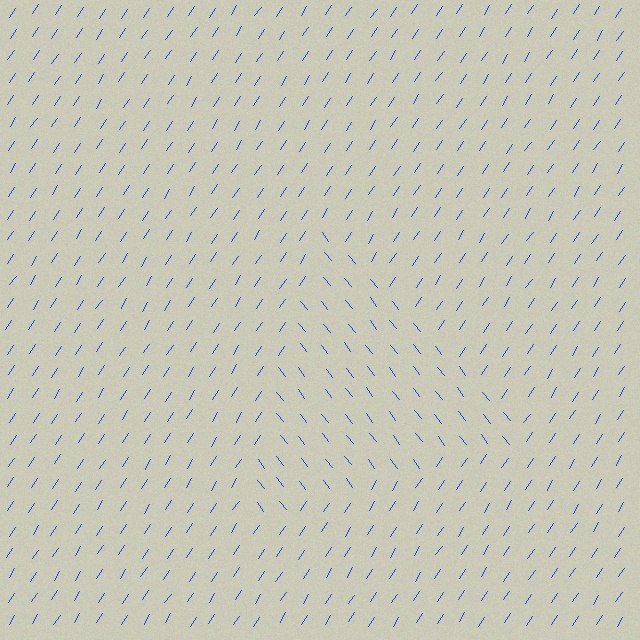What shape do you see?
I see a triangle.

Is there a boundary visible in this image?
Yes, there is a texture boundary formed by a change in line orientation.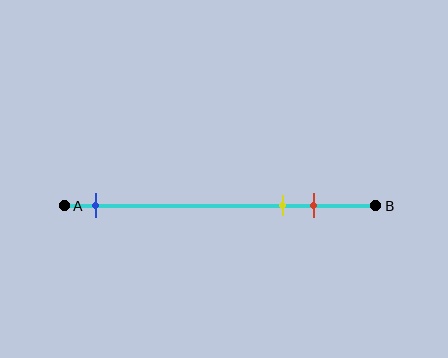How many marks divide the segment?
There are 3 marks dividing the segment.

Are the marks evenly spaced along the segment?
No, the marks are not evenly spaced.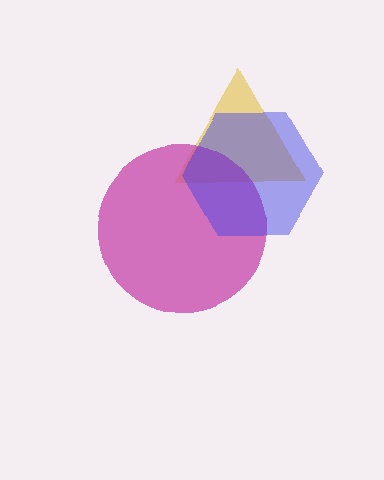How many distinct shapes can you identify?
There are 3 distinct shapes: a yellow triangle, a magenta circle, a blue hexagon.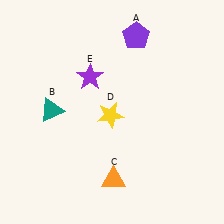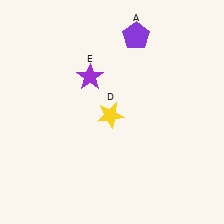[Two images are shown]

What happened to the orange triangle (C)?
The orange triangle (C) was removed in Image 2. It was in the bottom-right area of Image 1.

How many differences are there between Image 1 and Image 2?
There are 2 differences between the two images.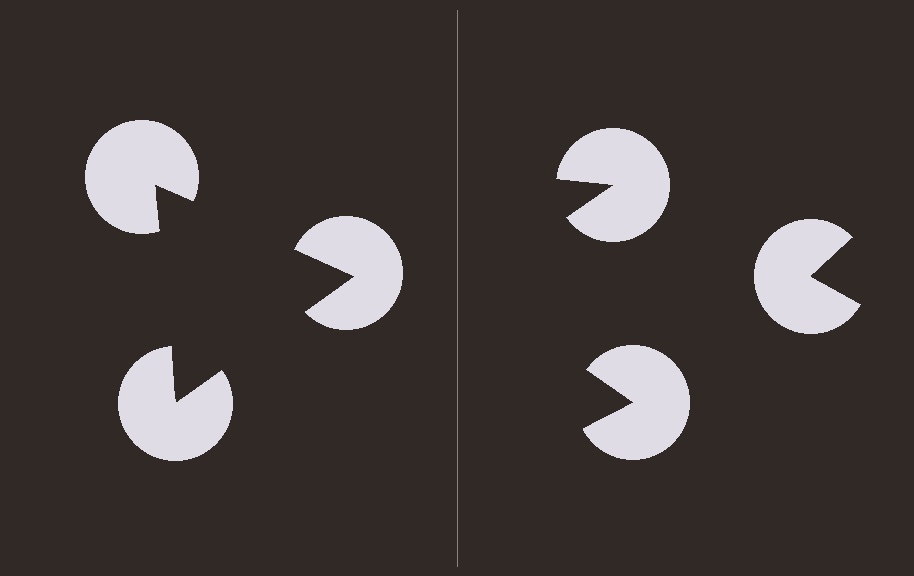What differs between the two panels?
The pac-man discs are positioned identically on both sides; only the wedge orientations differ. On the left they align to a triangle; on the right they are misaligned.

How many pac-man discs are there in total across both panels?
6 — 3 on each side.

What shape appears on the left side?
An illusory triangle.